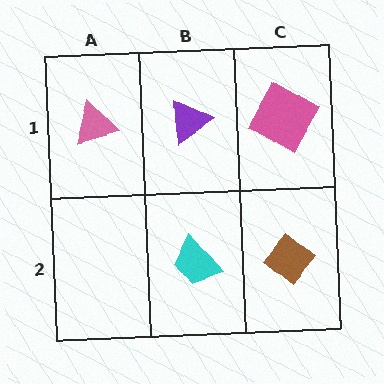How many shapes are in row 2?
2 shapes.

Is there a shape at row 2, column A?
No, that cell is empty.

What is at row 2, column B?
A cyan trapezoid.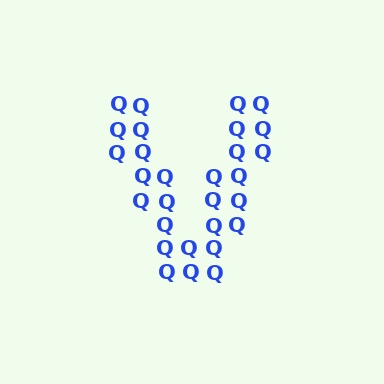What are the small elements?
The small elements are letter Q's.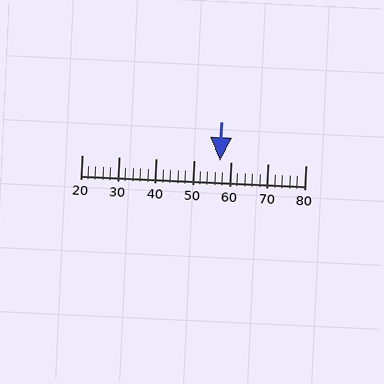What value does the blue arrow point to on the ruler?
The blue arrow points to approximately 57.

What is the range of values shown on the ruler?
The ruler shows values from 20 to 80.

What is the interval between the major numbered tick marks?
The major tick marks are spaced 10 units apart.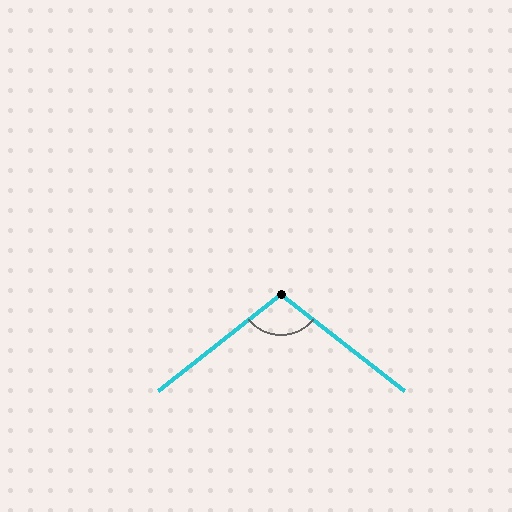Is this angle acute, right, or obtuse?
It is obtuse.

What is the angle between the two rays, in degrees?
Approximately 104 degrees.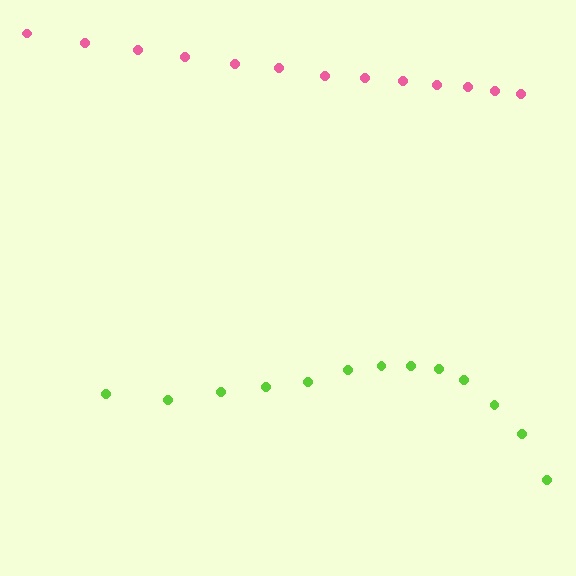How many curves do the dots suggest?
There are 2 distinct paths.